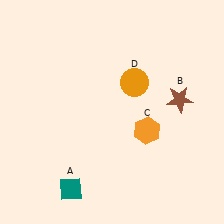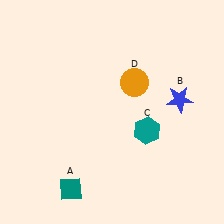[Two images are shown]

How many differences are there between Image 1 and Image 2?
There are 2 differences between the two images.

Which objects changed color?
B changed from brown to blue. C changed from orange to teal.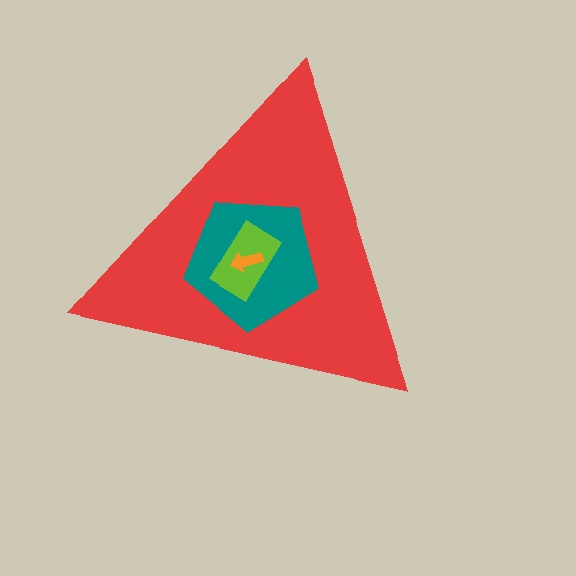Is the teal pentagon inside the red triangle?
Yes.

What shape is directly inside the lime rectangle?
The orange arrow.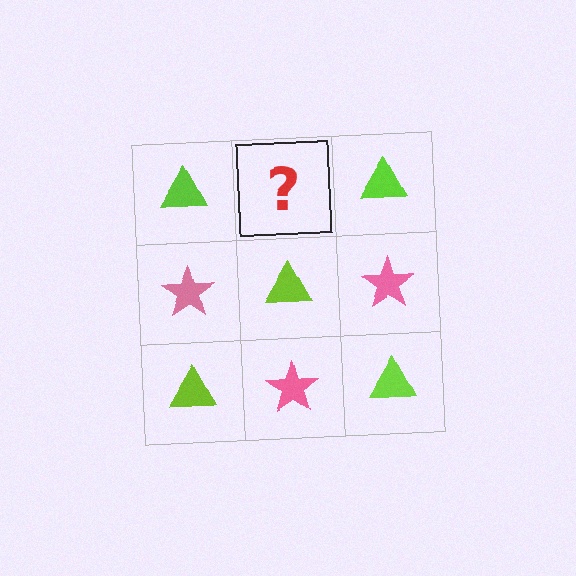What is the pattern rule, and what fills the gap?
The rule is that it alternates lime triangle and pink star in a checkerboard pattern. The gap should be filled with a pink star.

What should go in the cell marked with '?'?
The missing cell should contain a pink star.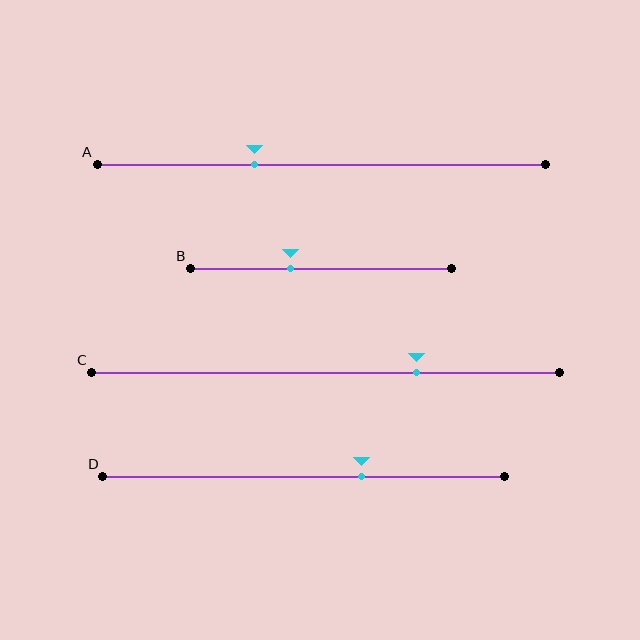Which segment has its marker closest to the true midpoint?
Segment B has its marker closest to the true midpoint.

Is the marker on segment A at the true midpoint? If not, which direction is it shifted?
No, the marker on segment A is shifted to the left by about 15% of the segment length.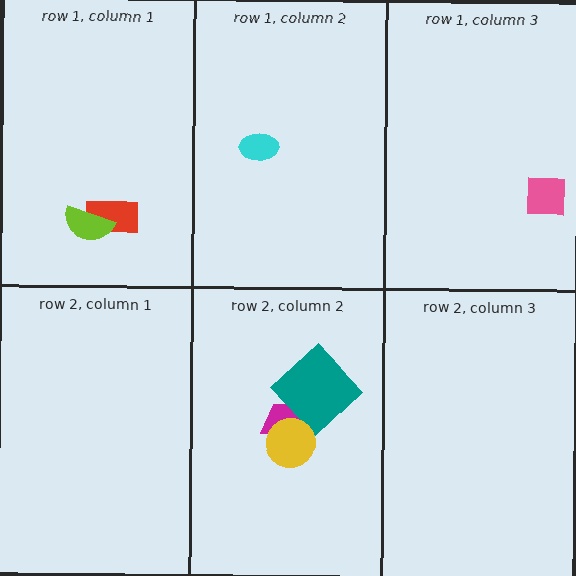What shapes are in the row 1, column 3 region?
The pink square.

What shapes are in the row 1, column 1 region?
The red rectangle, the lime semicircle.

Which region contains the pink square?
The row 1, column 3 region.